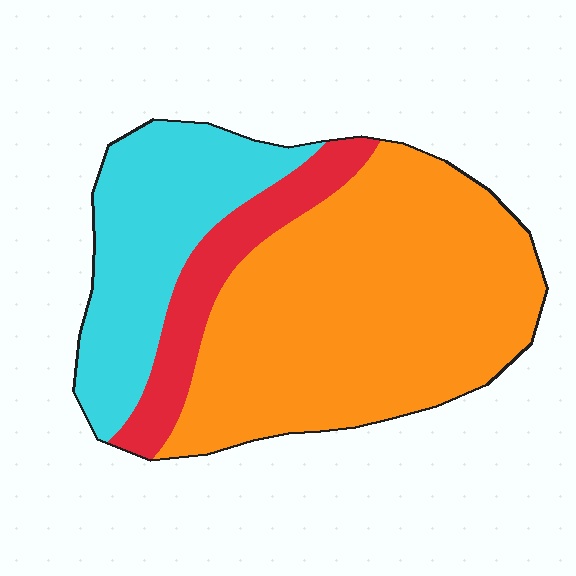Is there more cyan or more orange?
Orange.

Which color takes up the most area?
Orange, at roughly 60%.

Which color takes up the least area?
Red, at roughly 15%.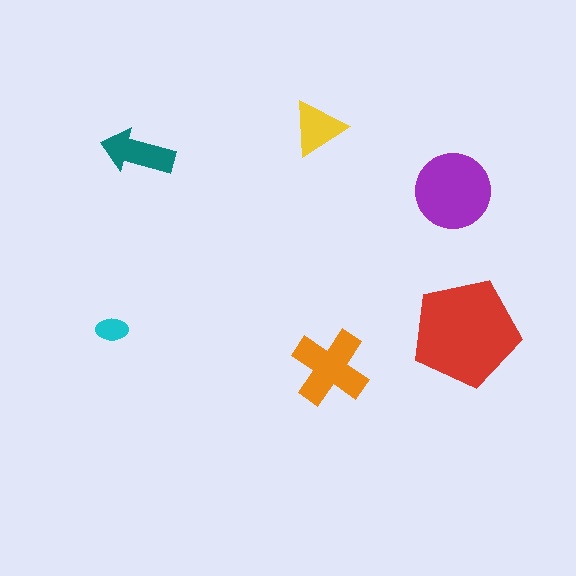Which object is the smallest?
The cyan ellipse.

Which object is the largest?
The red pentagon.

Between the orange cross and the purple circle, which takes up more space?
The purple circle.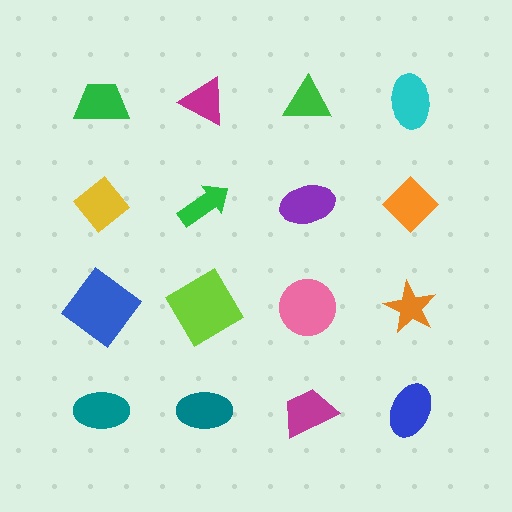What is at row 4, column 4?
A blue ellipse.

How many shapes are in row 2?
4 shapes.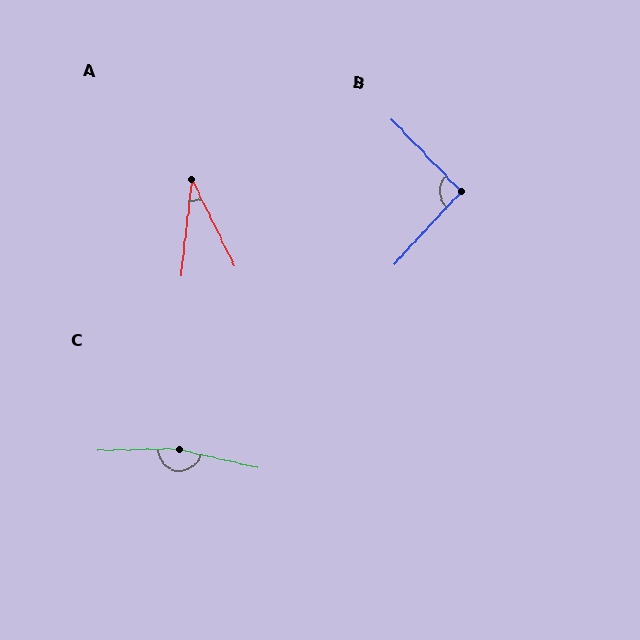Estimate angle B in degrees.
Approximately 94 degrees.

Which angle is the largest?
C, at approximately 166 degrees.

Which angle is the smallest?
A, at approximately 32 degrees.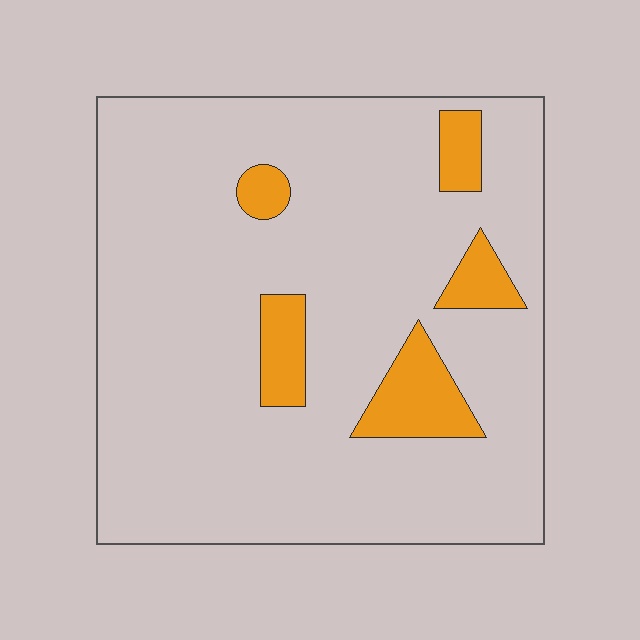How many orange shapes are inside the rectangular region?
5.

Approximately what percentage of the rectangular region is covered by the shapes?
Approximately 10%.